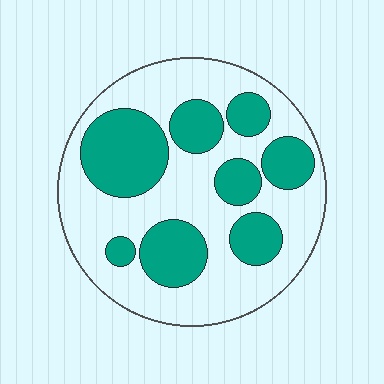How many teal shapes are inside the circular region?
8.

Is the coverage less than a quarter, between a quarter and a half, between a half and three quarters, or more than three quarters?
Between a quarter and a half.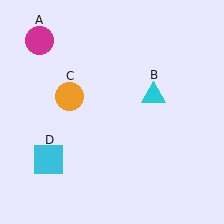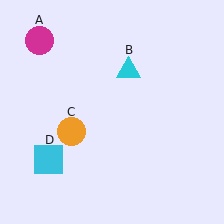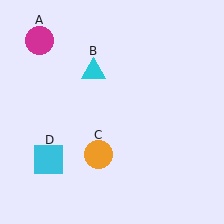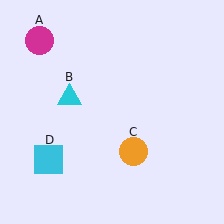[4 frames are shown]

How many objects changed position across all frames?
2 objects changed position: cyan triangle (object B), orange circle (object C).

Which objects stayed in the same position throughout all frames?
Magenta circle (object A) and cyan square (object D) remained stationary.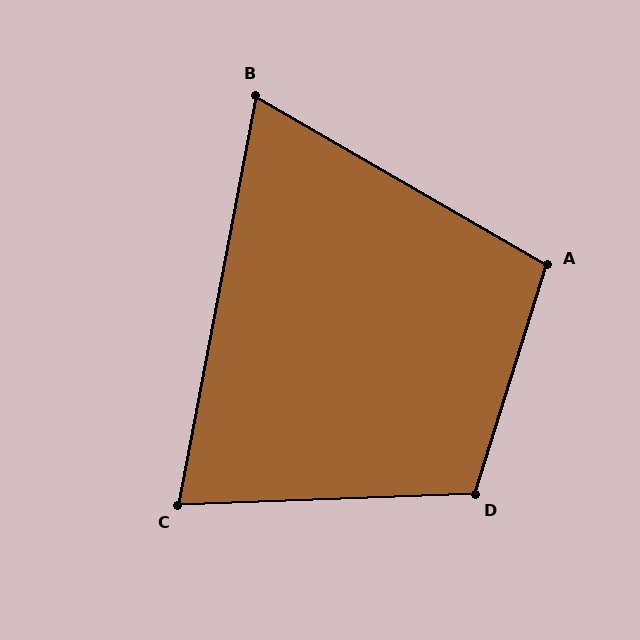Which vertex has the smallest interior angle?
B, at approximately 71 degrees.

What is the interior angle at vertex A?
Approximately 103 degrees (obtuse).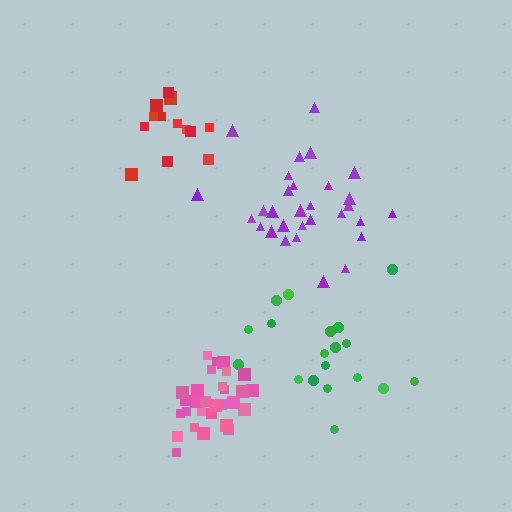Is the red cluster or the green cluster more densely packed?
Red.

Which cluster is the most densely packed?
Pink.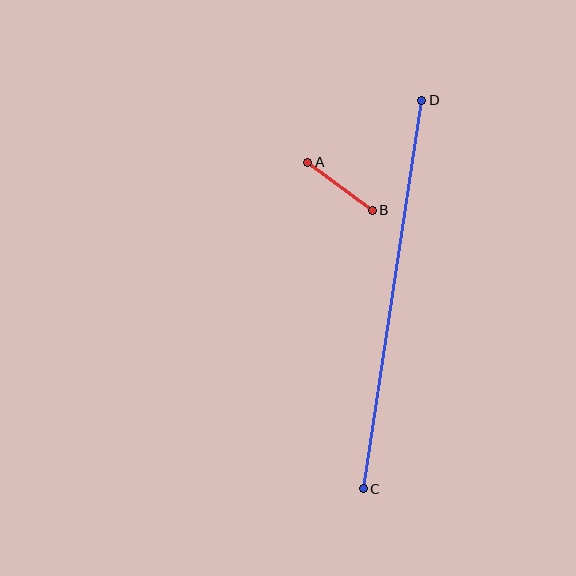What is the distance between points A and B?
The distance is approximately 81 pixels.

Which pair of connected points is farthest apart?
Points C and D are farthest apart.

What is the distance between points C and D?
The distance is approximately 393 pixels.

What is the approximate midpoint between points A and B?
The midpoint is at approximately (340, 186) pixels.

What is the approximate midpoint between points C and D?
The midpoint is at approximately (392, 295) pixels.